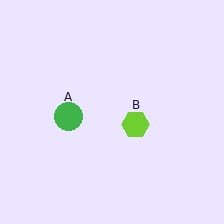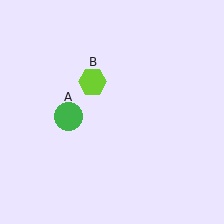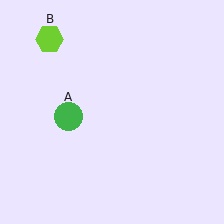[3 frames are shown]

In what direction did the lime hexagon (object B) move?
The lime hexagon (object B) moved up and to the left.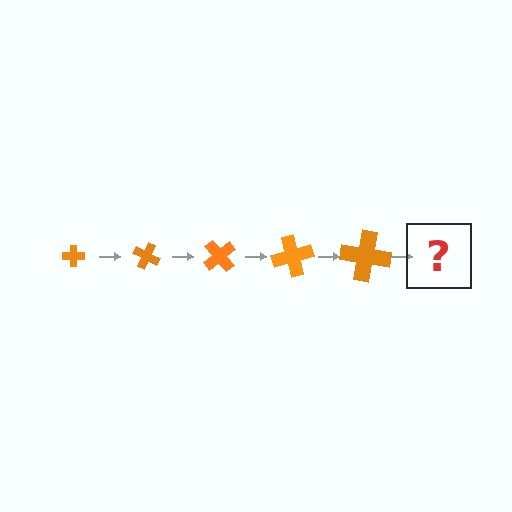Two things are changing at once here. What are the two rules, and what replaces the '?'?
The two rules are that the cross grows larger each step and it rotates 25 degrees each step. The '?' should be a cross, larger than the previous one and rotated 125 degrees from the start.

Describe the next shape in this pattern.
It should be a cross, larger than the previous one and rotated 125 degrees from the start.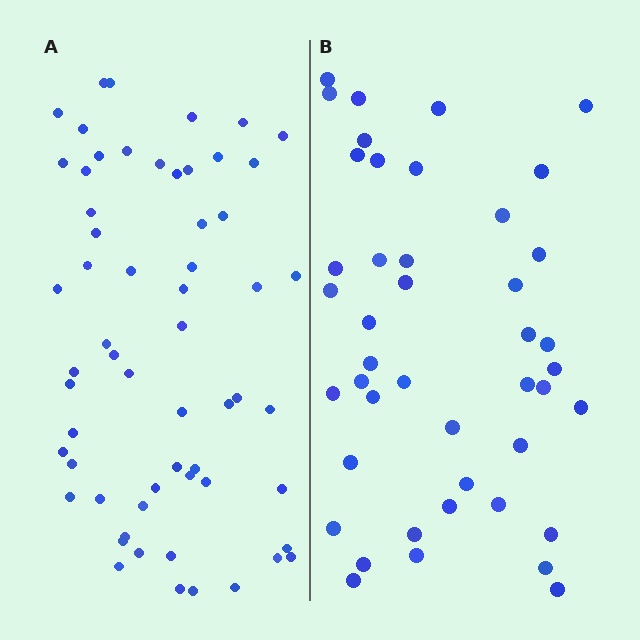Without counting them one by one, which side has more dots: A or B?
Region A (the left region) has more dots.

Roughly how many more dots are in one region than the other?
Region A has approximately 15 more dots than region B.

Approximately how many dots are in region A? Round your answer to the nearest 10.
About 60 dots.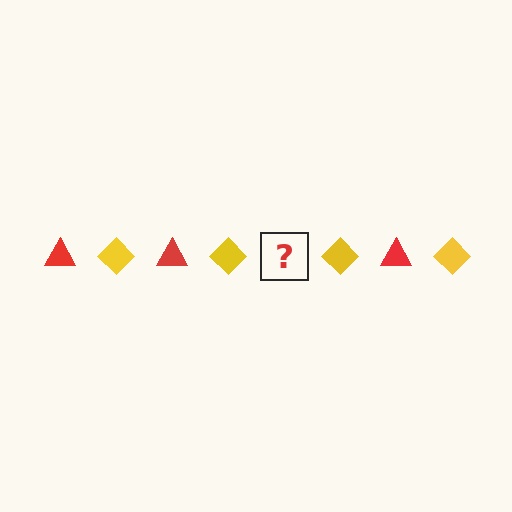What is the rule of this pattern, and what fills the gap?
The rule is that the pattern alternates between red triangle and yellow diamond. The gap should be filled with a red triangle.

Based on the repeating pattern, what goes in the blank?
The blank should be a red triangle.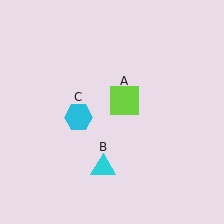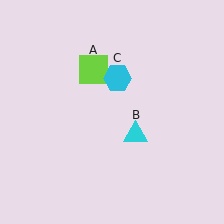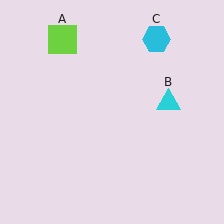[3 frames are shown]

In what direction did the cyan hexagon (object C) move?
The cyan hexagon (object C) moved up and to the right.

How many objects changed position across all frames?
3 objects changed position: lime square (object A), cyan triangle (object B), cyan hexagon (object C).